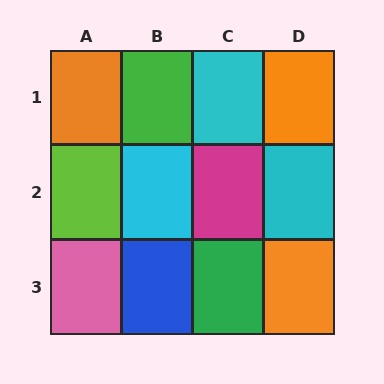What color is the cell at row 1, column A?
Orange.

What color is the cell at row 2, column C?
Magenta.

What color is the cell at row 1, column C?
Cyan.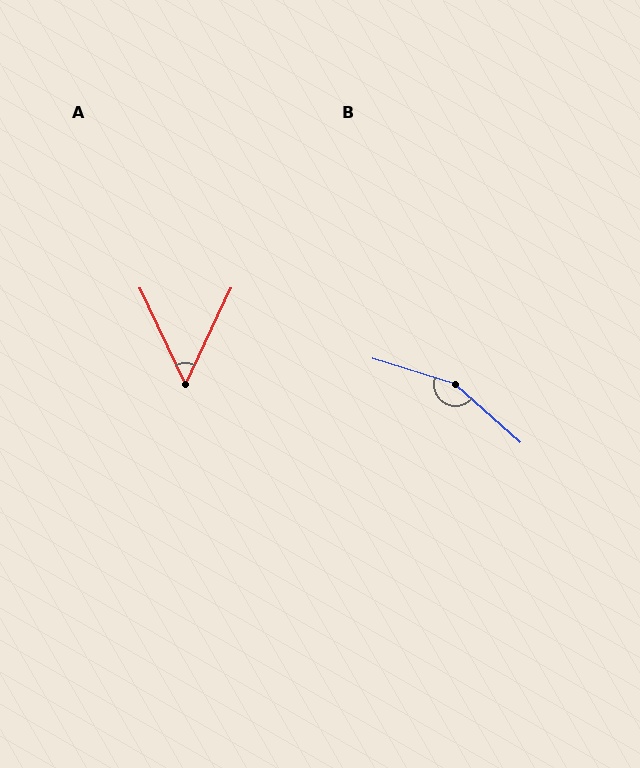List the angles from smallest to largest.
A (50°), B (155°).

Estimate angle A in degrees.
Approximately 50 degrees.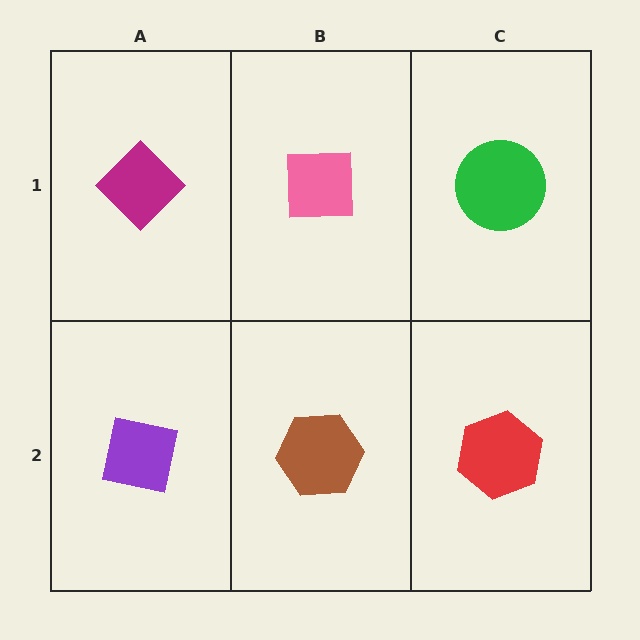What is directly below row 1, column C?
A red hexagon.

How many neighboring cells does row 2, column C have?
2.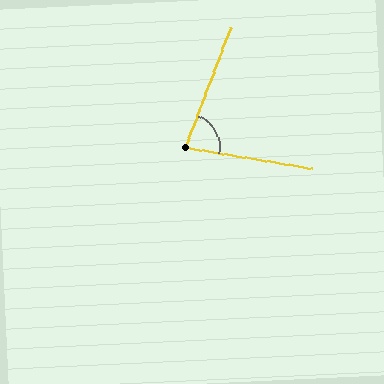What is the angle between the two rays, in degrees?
Approximately 79 degrees.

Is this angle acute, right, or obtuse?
It is acute.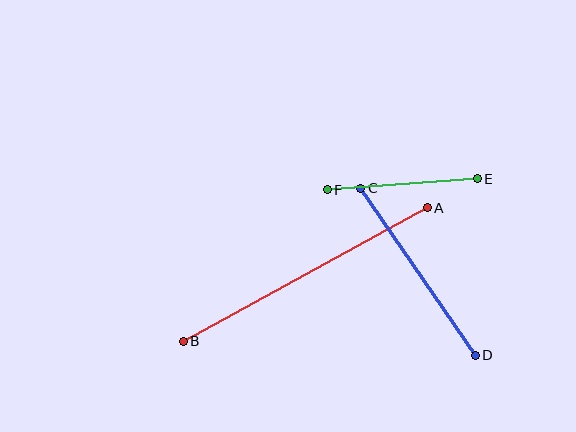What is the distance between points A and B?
The distance is approximately 278 pixels.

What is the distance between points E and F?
The distance is approximately 151 pixels.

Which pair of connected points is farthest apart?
Points A and B are farthest apart.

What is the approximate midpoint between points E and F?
The midpoint is at approximately (402, 184) pixels.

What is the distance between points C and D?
The distance is approximately 203 pixels.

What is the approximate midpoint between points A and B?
The midpoint is at approximately (305, 274) pixels.